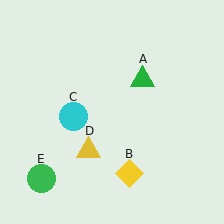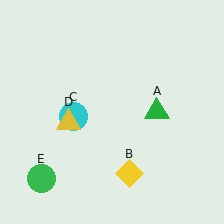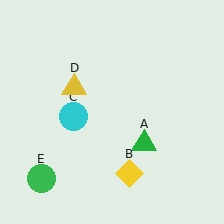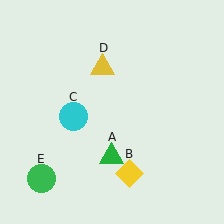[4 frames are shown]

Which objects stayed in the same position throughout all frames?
Yellow diamond (object B) and cyan circle (object C) and green circle (object E) remained stationary.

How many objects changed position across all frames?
2 objects changed position: green triangle (object A), yellow triangle (object D).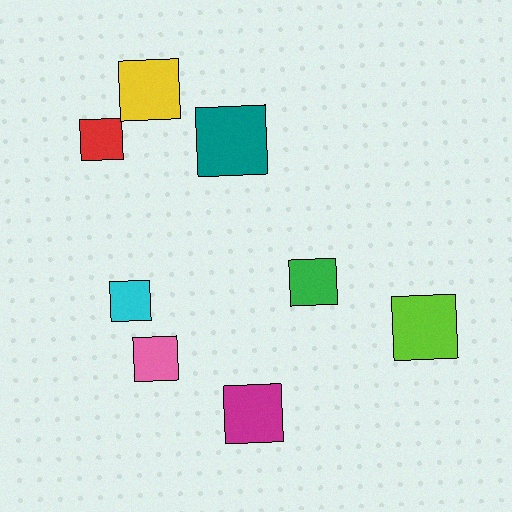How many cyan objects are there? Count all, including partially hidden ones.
There is 1 cyan object.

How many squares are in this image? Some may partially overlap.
There are 8 squares.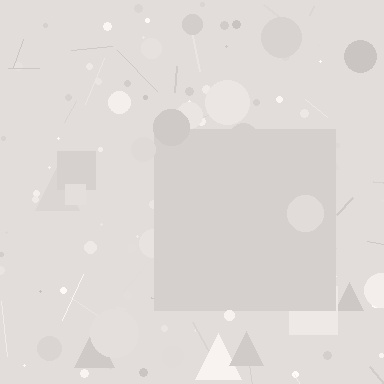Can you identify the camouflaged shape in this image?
The camouflaged shape is a square.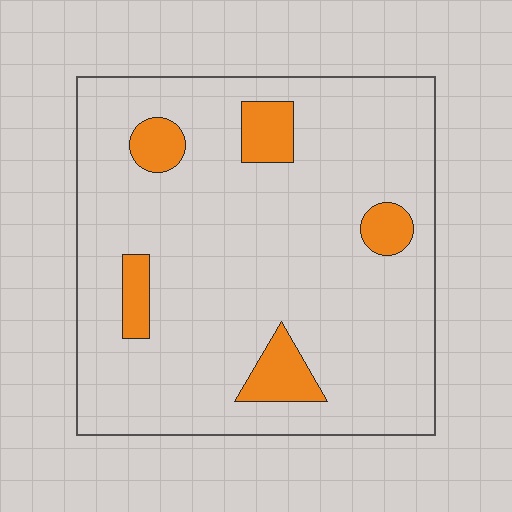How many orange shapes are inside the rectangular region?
5.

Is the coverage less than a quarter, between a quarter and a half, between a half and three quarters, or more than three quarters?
Less than a quarter.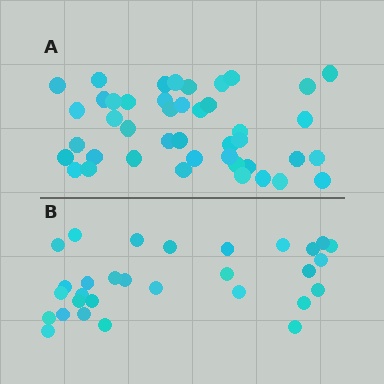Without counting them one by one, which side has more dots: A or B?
Region A (the top region) has more dots.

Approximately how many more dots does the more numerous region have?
Region A has approximately 15 more dots than region B.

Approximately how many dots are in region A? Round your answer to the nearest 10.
About 40 dots. (The exact count is 43, which rounds to 40.)